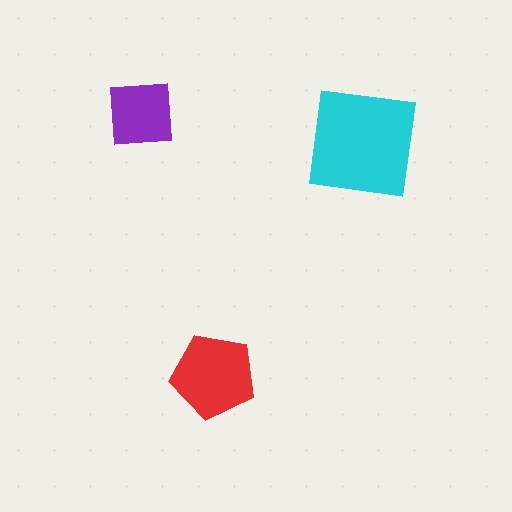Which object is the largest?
The cyan square.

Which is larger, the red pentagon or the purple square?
The red pentagon.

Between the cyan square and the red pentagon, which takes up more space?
The cyan square.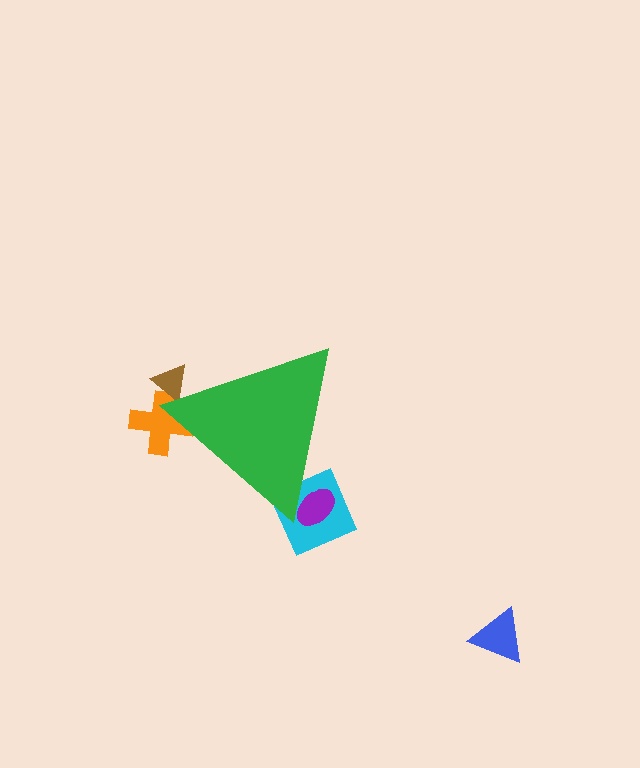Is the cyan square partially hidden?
Yes, the cyan square is partially hidden behind the green triangle.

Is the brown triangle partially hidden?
Yes, the brown triangle is partially hidden behind the green triangle.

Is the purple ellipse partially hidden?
Yes, the purple ellipse is partially hidden behind the green triangle.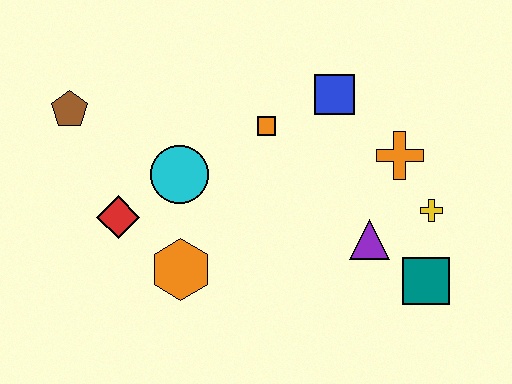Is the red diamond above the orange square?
No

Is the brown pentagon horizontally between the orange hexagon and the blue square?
No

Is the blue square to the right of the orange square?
Yes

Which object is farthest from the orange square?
The teal square is farthest from the orange square.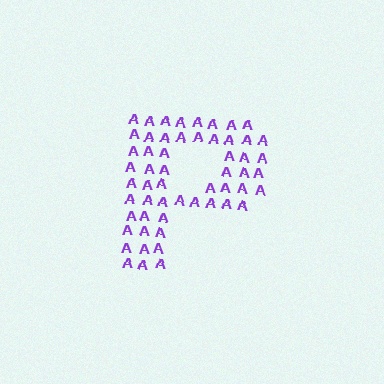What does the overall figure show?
The overall figure shows the letter P.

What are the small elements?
The small elements are letter A's.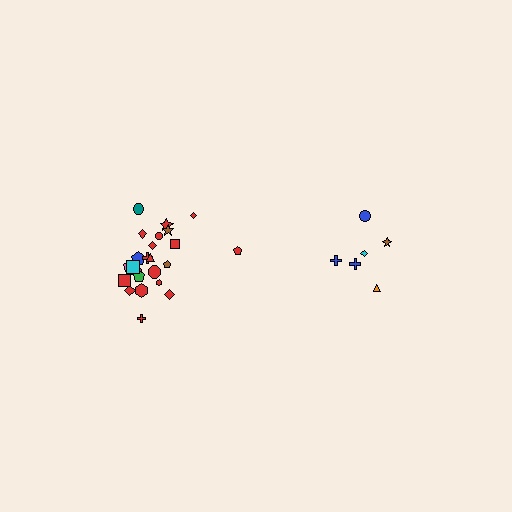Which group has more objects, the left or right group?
The left group.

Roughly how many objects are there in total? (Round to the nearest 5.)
Roughly 30 objects in total.